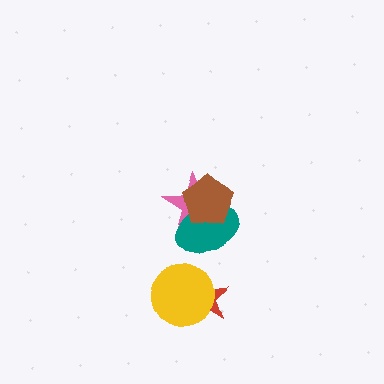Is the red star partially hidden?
Yes, it is partially covered by another shape.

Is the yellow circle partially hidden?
No, no other shape covers it.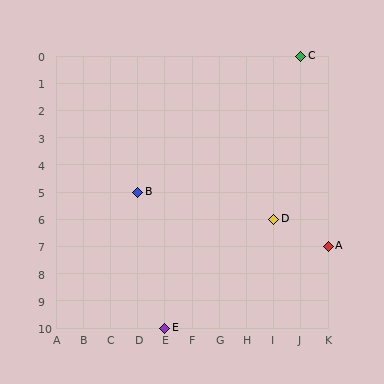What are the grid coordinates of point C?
Point C is at grid coordinates (J, 0).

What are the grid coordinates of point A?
Point A is at grid coordinates (K, 7).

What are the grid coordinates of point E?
Point E is at grid coordinates (E, 10).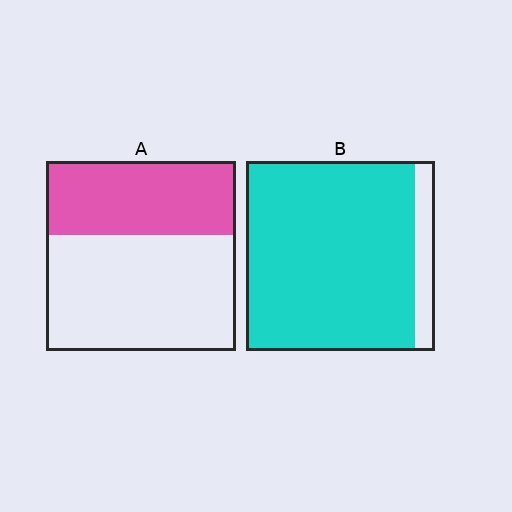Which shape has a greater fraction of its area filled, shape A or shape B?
Shape B.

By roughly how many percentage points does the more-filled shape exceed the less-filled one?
By roughly 50 percentage points (B over A).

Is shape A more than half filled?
No.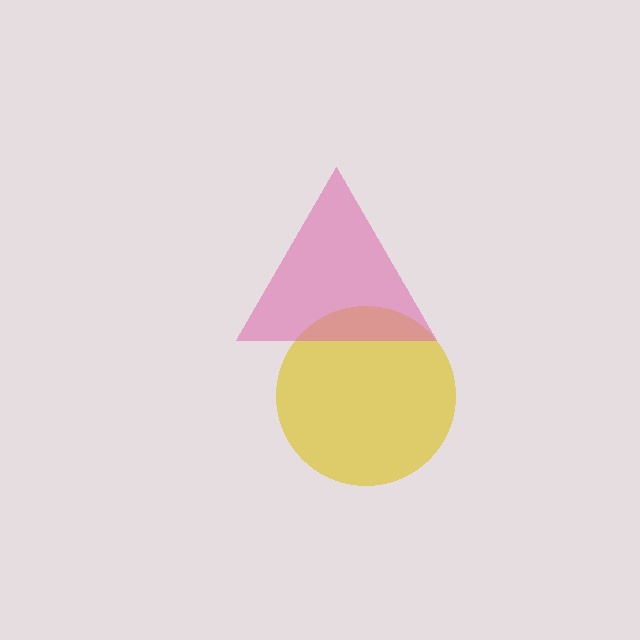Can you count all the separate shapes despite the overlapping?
Yes, there are 2 separate shapes.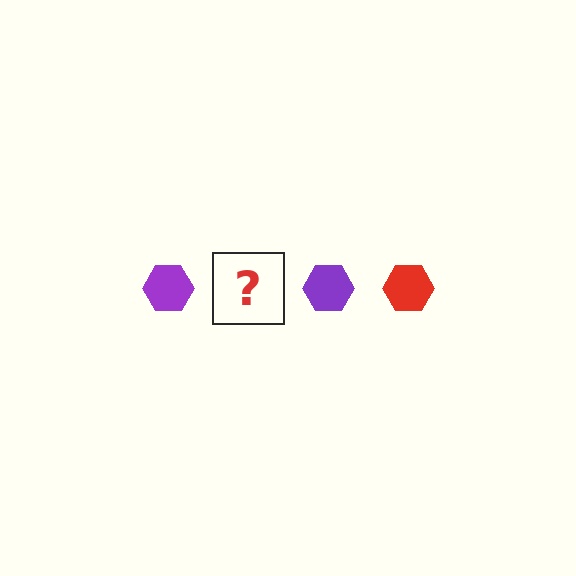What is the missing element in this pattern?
The missing element is a red hexagon.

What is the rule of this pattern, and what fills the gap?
The rule is that the pattern cycles through purple, red hexagons. The gap should be filled with a red hexagon.